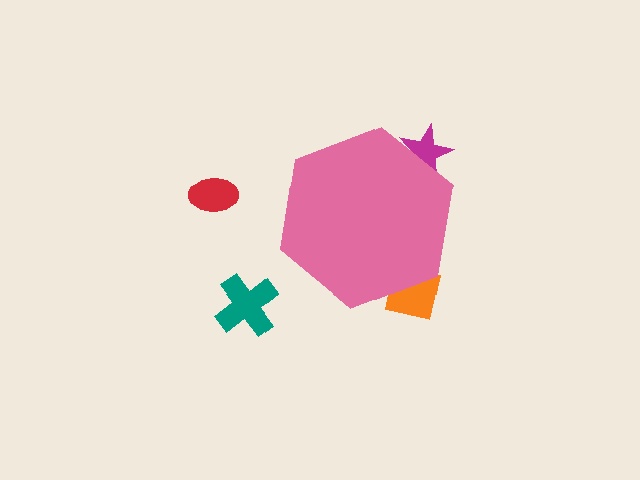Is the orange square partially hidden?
Yes, the orange square is partially hidden behind the pink hexagon.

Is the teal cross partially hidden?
No, the teal cross is fully visible.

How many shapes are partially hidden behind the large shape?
2 shapes are partially hidden.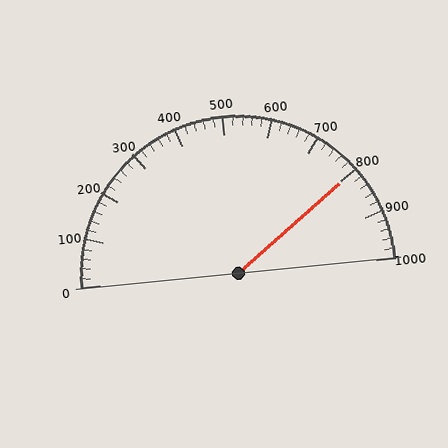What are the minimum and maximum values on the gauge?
The gauge ranges from 0 to 1000.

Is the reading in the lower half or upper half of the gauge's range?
The reading is in the upper half of the range (0 to 1000).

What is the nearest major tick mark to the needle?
The nearest major tick mark is 800.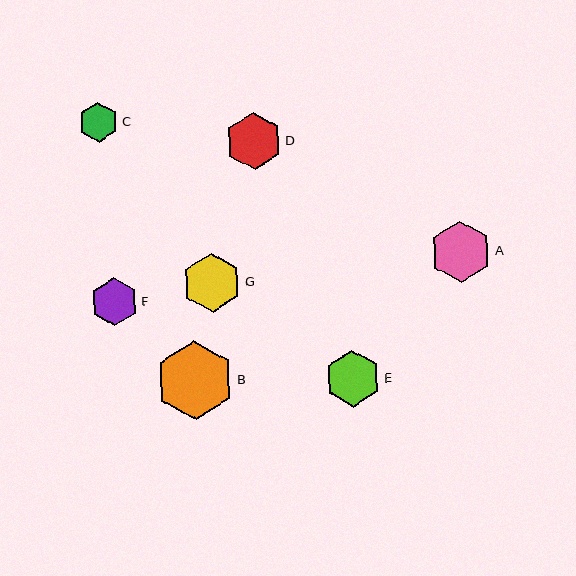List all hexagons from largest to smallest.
From largest to smallest: B, A, G, E, D, F, C.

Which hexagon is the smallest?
Hexagon C is the smallest with a size of approximately 40 pixels.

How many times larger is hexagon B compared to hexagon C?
Hexagon B is approximately 2.0 times the size of hexagon C.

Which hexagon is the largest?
Hexagon B is the largest with a size of approximately 79 pixels.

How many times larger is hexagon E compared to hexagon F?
Hexagon E is approximately 1.2 times the size of hexagon F.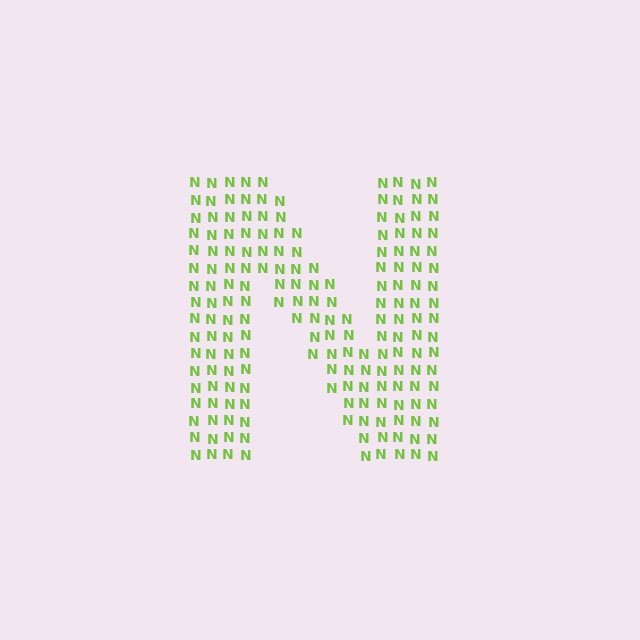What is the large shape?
The large shape is the letter N.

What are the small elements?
The small elements are letter N's.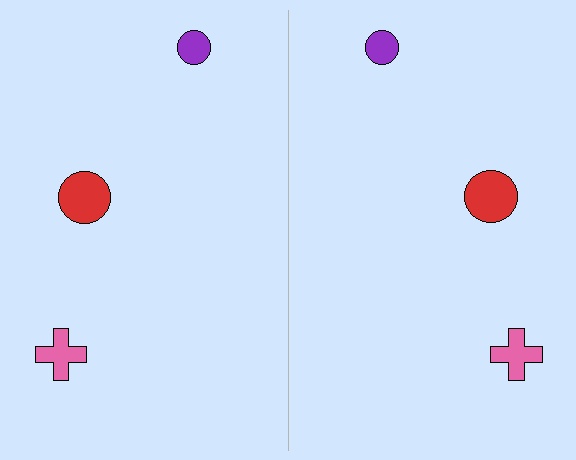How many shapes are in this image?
There are 6 shapes in this image.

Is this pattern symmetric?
Yes, this pattern has bilateral (reflection) symmetry.